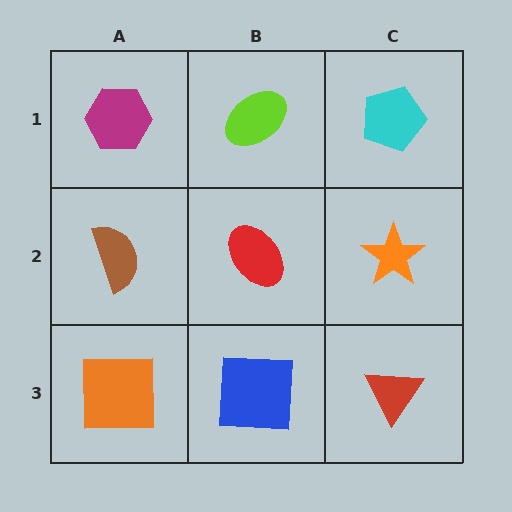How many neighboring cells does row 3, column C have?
2.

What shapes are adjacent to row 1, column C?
An orange star (row 2, column C), a lime ellipse (row 1, column B).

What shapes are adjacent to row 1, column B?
A red ellipse (row 2, column B), a magenta hexagon (row 1, column A), a cyan pentagon (row 1, column C).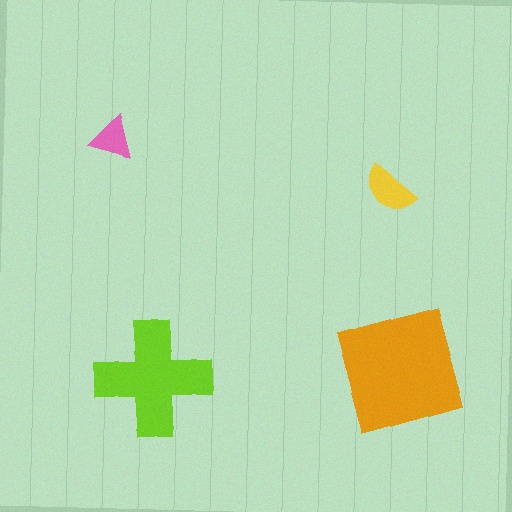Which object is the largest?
The orange square.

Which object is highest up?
The pink triangle is topmost.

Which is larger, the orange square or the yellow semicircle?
The orange square.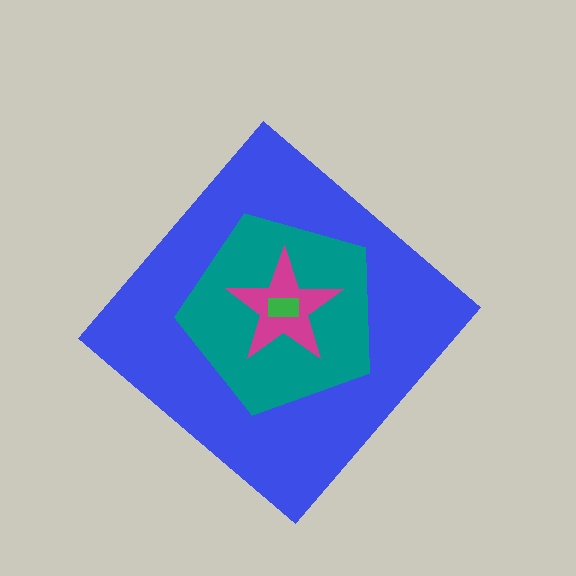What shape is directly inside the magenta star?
The green rectangle.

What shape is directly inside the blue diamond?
The teal pentagon.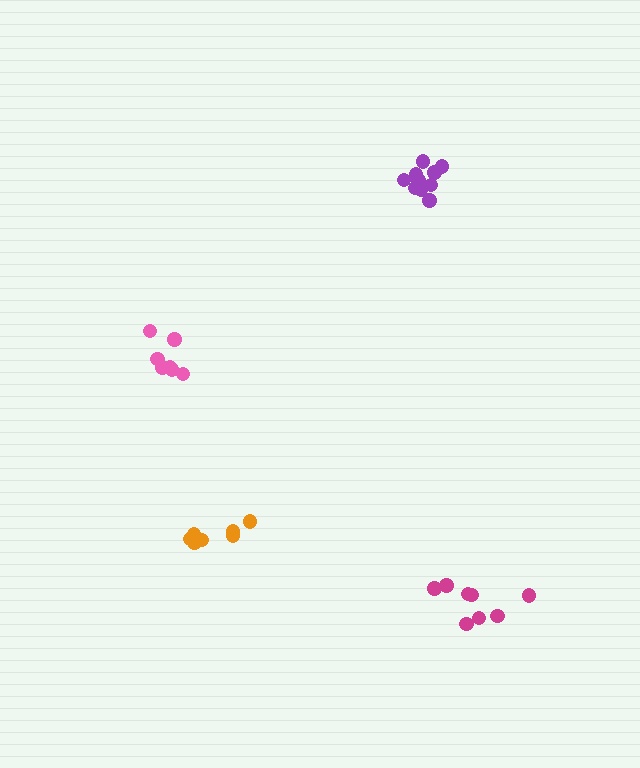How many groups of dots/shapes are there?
There are 4 groups.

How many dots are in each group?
Group 1: 10 dots, Group 2: 8 dots, Group 3: 7 dots, Group 4: 7 dots (32 total).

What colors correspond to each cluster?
The clusters are colored: purple, magenta, pink, orange.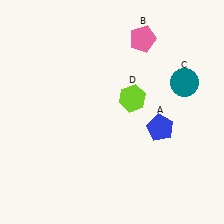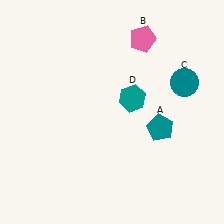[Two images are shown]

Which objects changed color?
A changed from blue to teal. D changed from lime to teal.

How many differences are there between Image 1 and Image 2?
There are 2 differences between the two images.